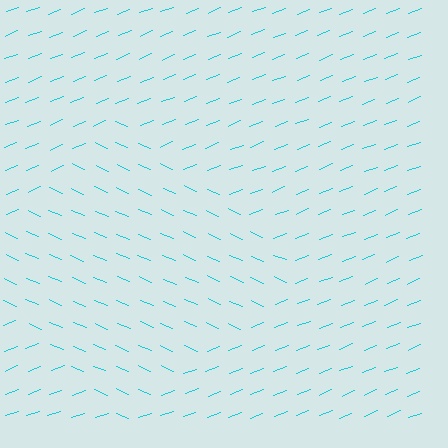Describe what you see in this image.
The image is filled with small cyan line segments. A diamond region in the image has lines oriented differently from the surrounding lines, creating a visible texture boundary.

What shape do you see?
I see a diamond.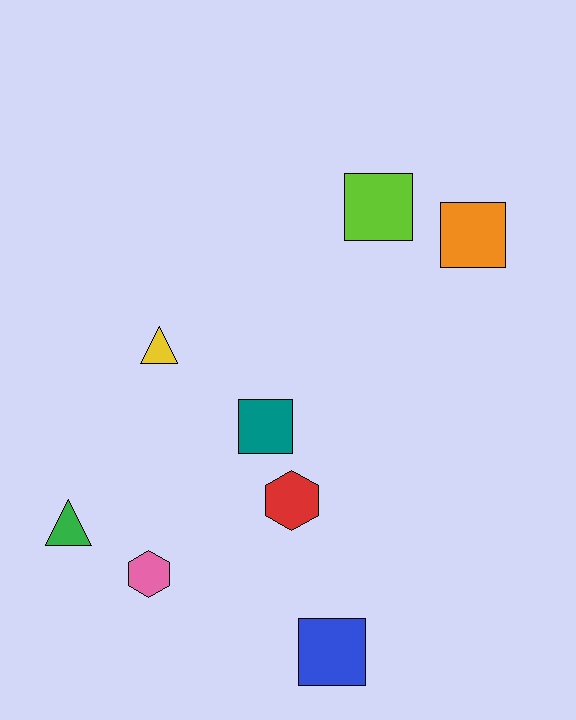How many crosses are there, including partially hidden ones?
There are no crosses.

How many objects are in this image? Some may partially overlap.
There are 8 objects.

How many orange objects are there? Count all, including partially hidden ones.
There is 1 orange object.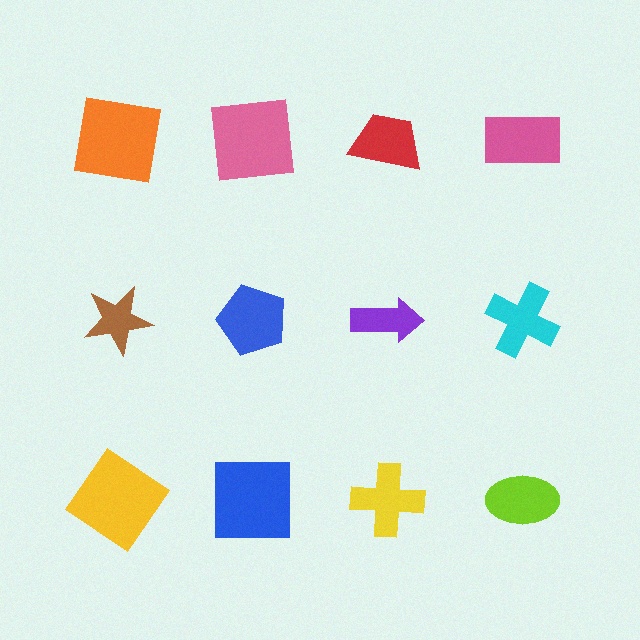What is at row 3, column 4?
A lime ellipse.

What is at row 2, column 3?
A purple arrow.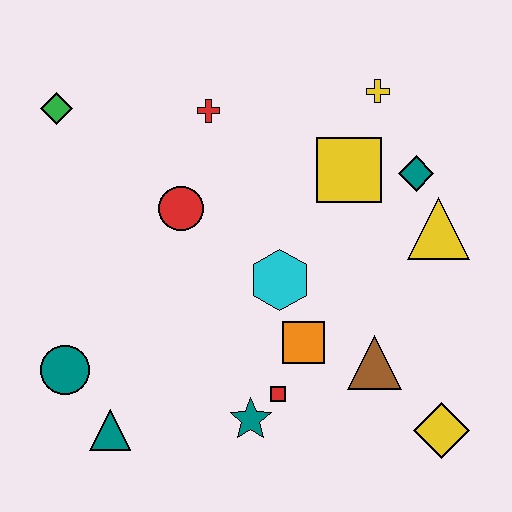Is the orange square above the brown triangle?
Yes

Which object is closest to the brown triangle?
The orange square is closest to the brown triangle.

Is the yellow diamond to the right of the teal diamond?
Yes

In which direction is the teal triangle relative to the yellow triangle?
The teal triangle is to the left of the yellow triangle.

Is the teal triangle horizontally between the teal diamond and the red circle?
No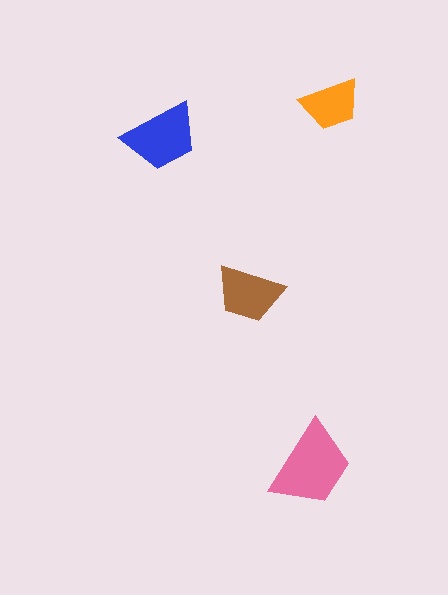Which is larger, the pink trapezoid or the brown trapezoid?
The pink one.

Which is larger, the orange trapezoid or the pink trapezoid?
The pink one.